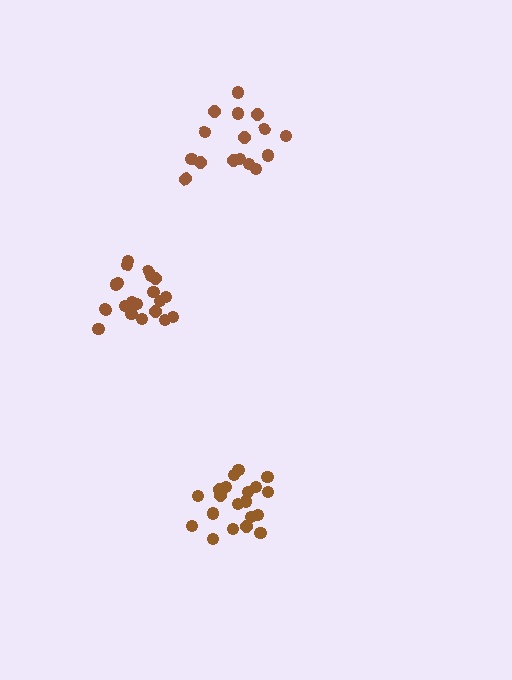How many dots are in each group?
Group 1: 20 dots, Group 2: 21 dots, Group 3: 16 dots (57 total).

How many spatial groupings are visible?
There are 3 spatial groupings.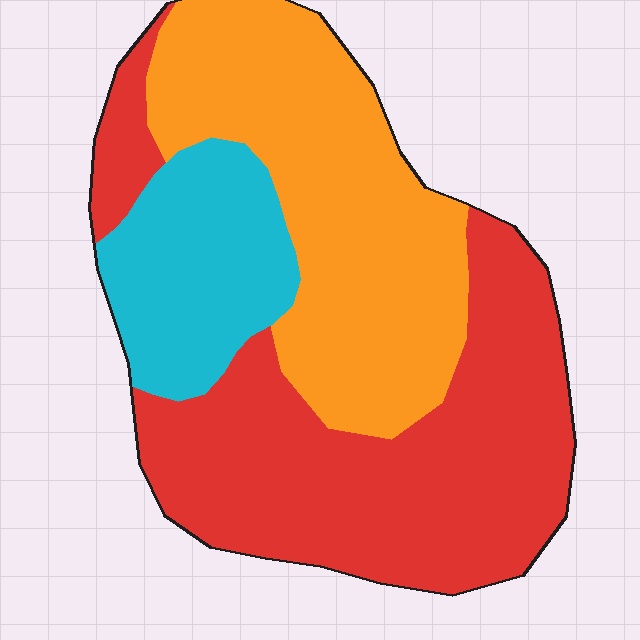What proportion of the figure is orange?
Orange takes up about three eighths (3/8) of the figure.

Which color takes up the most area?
Red, at roughly 45%.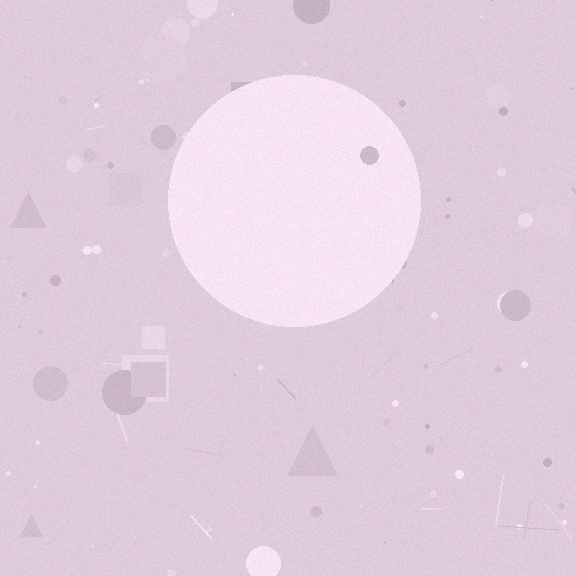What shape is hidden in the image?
A circle is hidden in the image.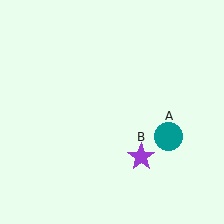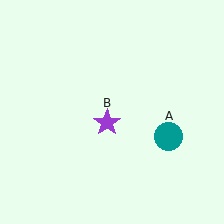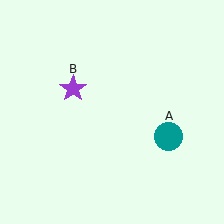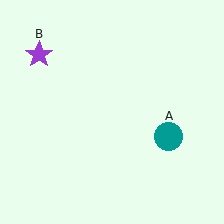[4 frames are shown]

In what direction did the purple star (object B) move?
The purple star (object B) moved up and to the left.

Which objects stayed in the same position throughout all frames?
Teal circle (object A) remained stationary.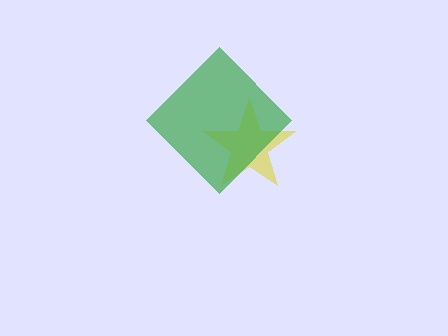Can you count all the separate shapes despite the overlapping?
Yes, there are 2 separate shapes.